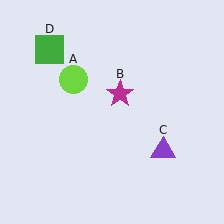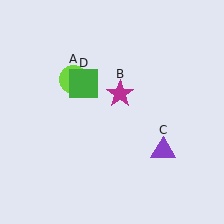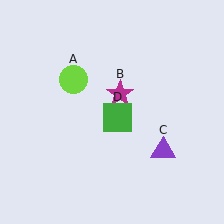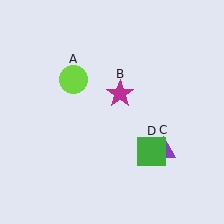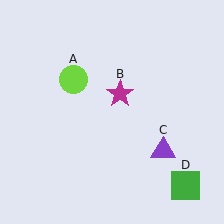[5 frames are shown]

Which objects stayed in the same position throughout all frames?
Lime circle (object A) and magenta star (object B) and purple triangle (object C) remained stationary.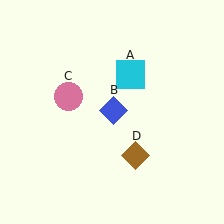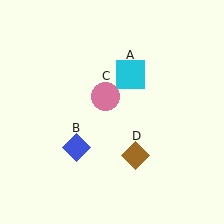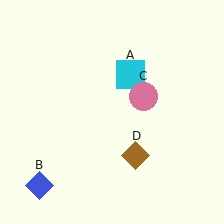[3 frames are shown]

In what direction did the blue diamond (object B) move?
The blue diamond (object B) moved down and to the left.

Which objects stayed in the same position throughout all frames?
Cyan square (object A) and brown diamond (object D) remained stationary.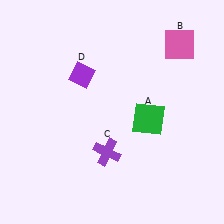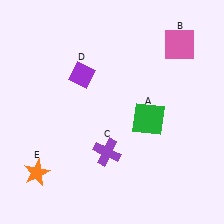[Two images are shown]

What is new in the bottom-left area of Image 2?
An orange star (E) was added in the bottom-left area of Image 2.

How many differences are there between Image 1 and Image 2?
There is 1 difference between the two images.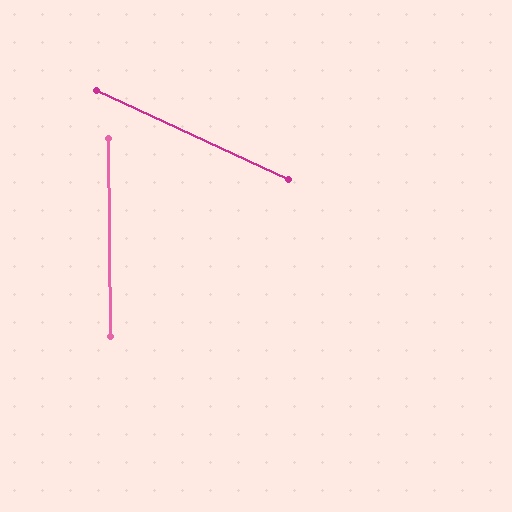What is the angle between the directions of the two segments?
Approximately 65 degrees.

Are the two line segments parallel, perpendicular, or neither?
Neither parallel nor perpendicular — they differ by about 65°.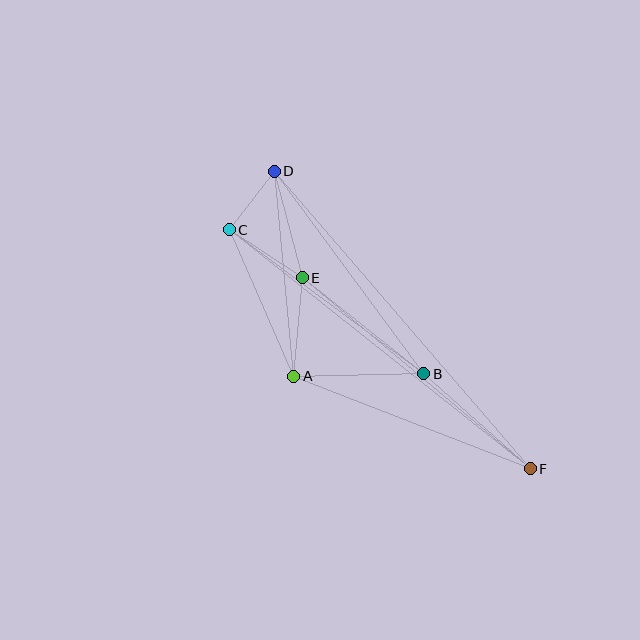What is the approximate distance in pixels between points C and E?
The distance between C and E is approximately 87 pixels.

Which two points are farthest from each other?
Points D and F are farthest from each other.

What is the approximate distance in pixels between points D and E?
The distance between D and E is approximately 110 pixels.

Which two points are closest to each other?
Points C and D are closest to each other.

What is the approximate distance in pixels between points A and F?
The distance between A and F is approximately 254 pixels.